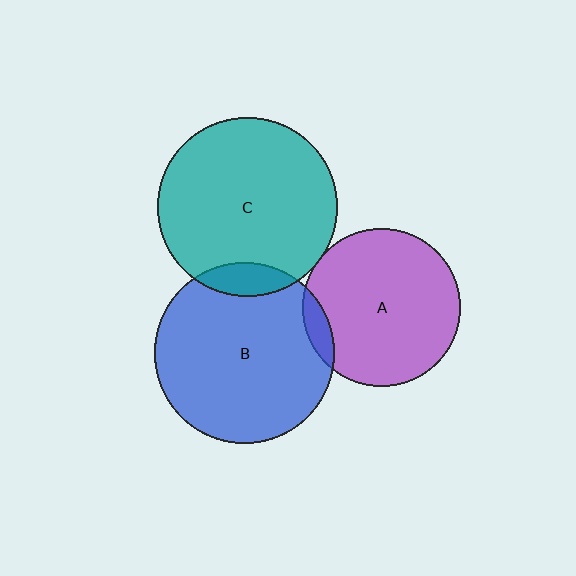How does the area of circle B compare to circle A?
Approximately 1.3 times.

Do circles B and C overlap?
Yes.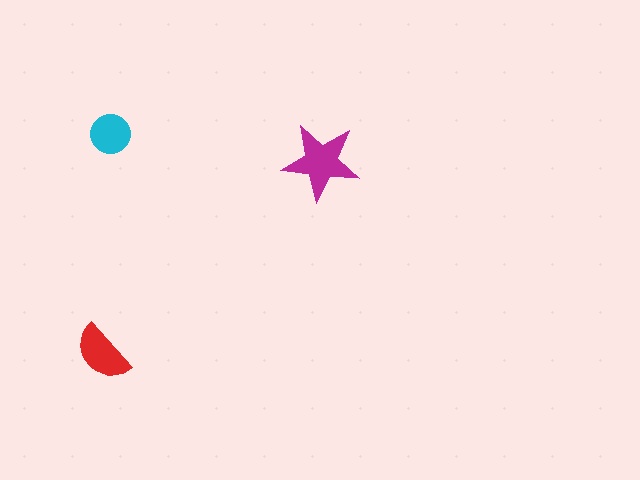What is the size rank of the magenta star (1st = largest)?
1st.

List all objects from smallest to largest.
The cyan circle, the red semicircle, the magenta star.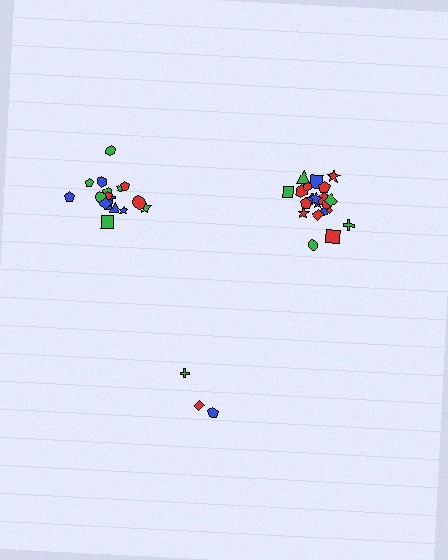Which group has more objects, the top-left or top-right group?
The top-right group.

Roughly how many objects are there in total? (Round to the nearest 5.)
Roughly 45 objects in total.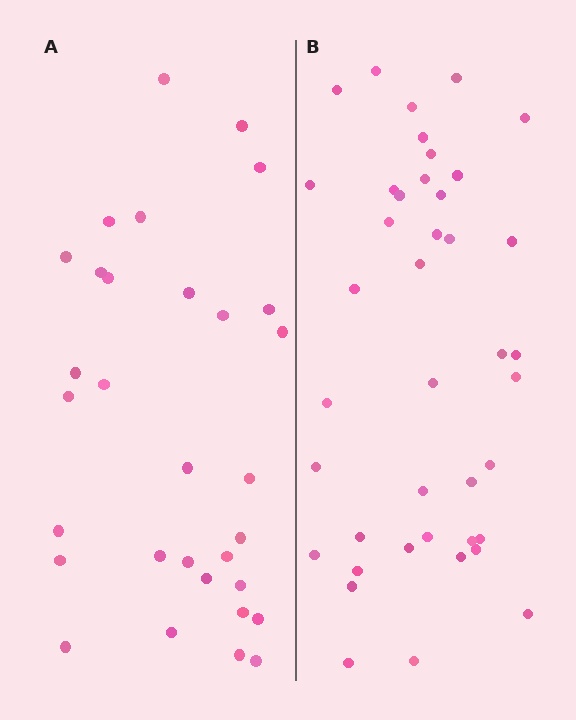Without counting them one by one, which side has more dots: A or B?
Region B (the right region) has more dots.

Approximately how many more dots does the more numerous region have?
Region B has roughly 10 or so more dots than region A.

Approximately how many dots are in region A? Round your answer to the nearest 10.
About 30 dots. (The exact count is 31, which rounds to 30.)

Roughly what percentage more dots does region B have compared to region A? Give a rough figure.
About 30% more.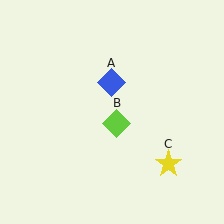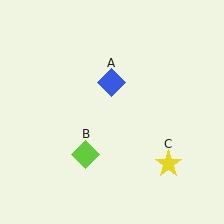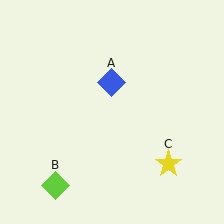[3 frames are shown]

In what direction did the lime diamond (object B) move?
The lime diamond (object B) moved down and to the left.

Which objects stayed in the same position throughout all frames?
Blue diamond (object A) and yellow star (object C) remained stationary.